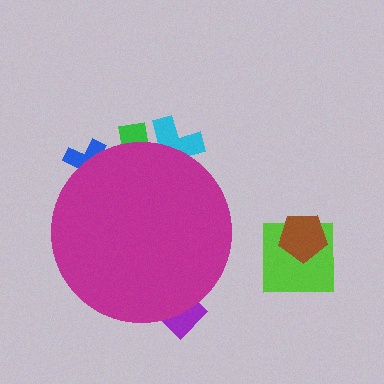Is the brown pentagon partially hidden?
No, the brown pentagon is fully visible.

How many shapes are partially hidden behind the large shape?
4 shapes are partially hidden.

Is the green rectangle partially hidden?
Yes, the green rectangle is partially hidden behind the magenta circle.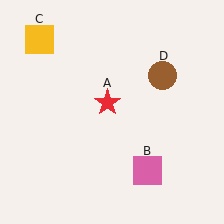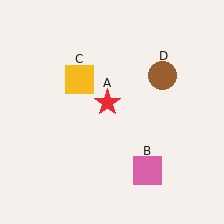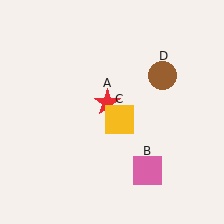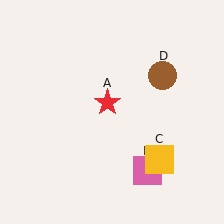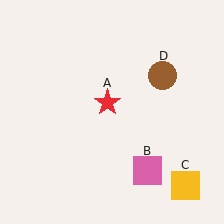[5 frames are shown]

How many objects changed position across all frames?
1 object changed position: yellow square (object C).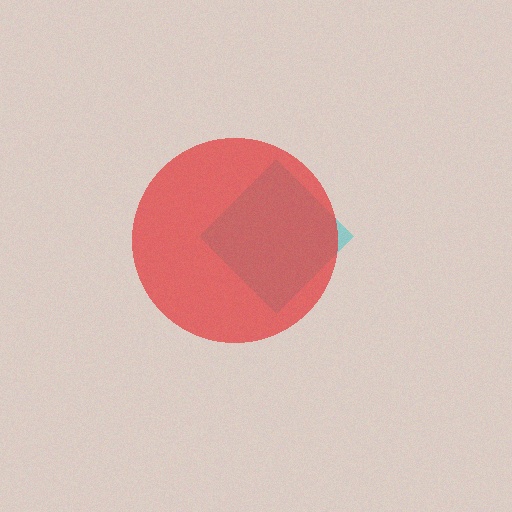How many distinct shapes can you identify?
There are 2 distinct shapes: a cyan diamond, a red circle.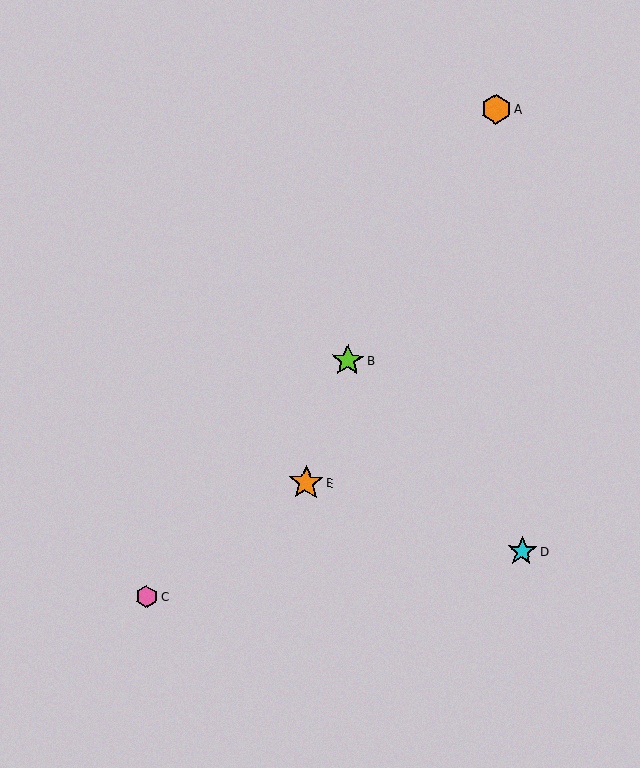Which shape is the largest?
The orange star (labeled E) is the largest.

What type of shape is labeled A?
Shape A is an orange hexagon.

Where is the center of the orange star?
The center of the orange star is at (306, 483).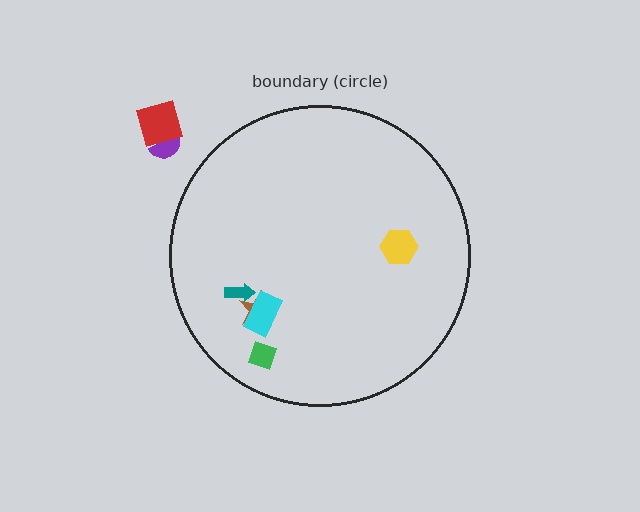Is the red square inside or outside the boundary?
Outside.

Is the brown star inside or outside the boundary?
Inside.